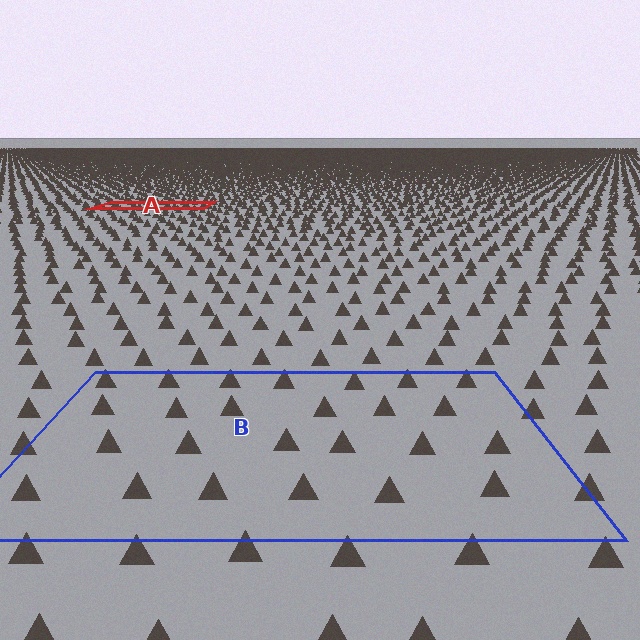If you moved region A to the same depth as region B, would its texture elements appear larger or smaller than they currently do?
They would appear larger. At a closer depth, the same texture elements are projected at a bigger on-screen size.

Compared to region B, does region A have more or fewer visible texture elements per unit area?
Region A has more texture elements per unit area — they are packed more densely because it is farther away.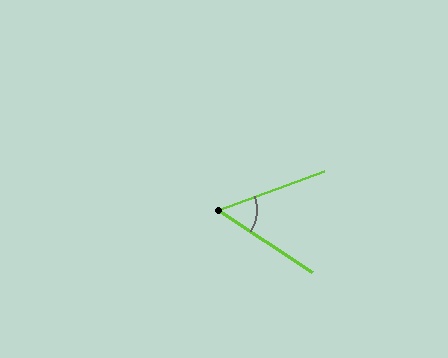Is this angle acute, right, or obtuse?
It is acute.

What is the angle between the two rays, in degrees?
Approximately 53 degrees.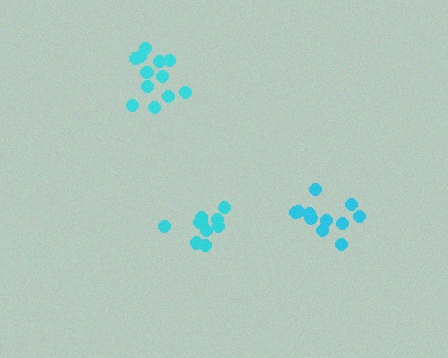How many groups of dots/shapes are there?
There are 3 groups.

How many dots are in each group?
Group 1: 12 dots, Group 2: 10 dots, Group 3: 11 dots (33 total).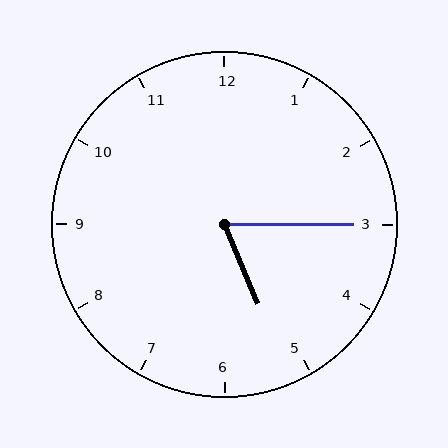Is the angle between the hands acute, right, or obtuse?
It is acute.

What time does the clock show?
5:15.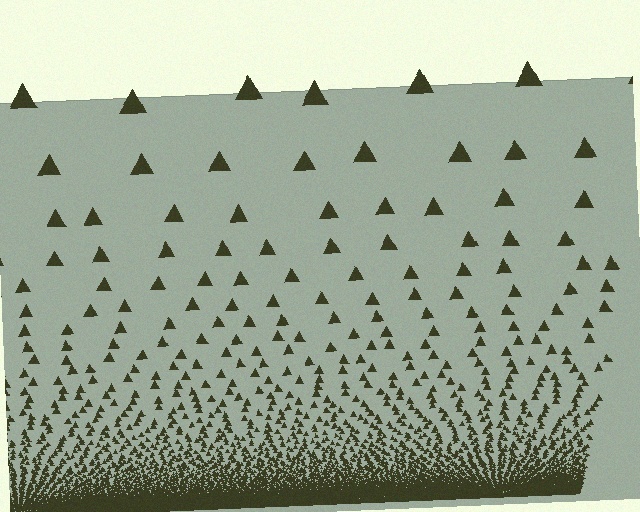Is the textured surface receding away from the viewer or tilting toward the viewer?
The surface appears to tilt toward the viewer. Texture elements get larger and sparser toward the top.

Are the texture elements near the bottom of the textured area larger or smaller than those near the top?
Smaller. The gradient is inverted — elements near the bottom are smaller and denser.